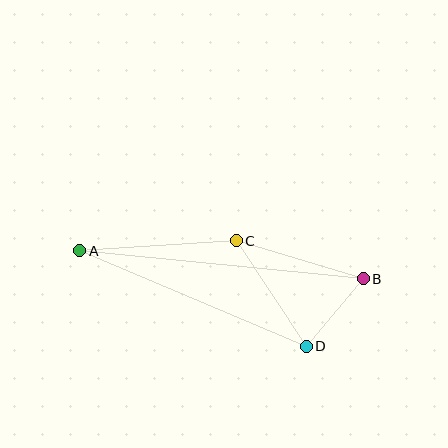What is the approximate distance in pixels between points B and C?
The distance between B and C is approximately 133 pixels.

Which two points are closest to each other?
Points B and D are closest to each other.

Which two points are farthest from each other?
Points A and B are farthest from each other.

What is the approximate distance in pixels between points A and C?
The distance between A and C is approximately 157 pixels.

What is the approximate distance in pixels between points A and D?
The distance between A and D is approximately 246 pixels.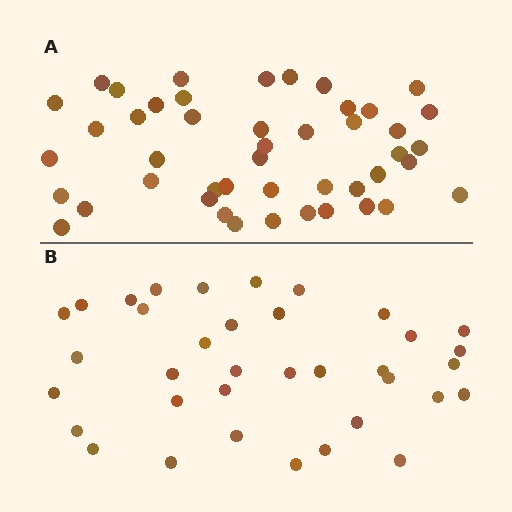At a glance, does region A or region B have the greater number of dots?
Region A (the top region) has more dots.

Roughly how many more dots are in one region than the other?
Region A has roughly 10 or so more dots than region B.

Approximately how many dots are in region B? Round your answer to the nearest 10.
About 40 dots. (The exact count is 36, which rounds to 40.)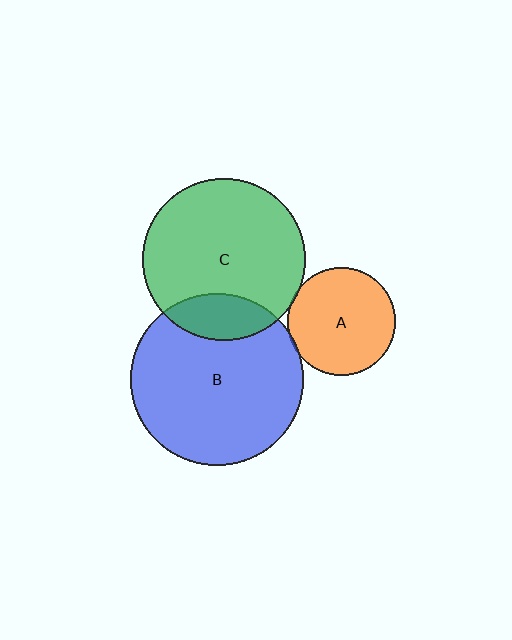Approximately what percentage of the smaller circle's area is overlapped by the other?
Approximately 5%.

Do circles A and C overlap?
Yes.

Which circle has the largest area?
Circle B (blue).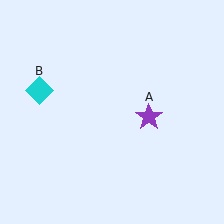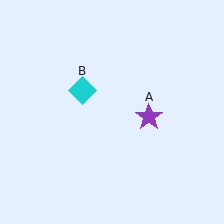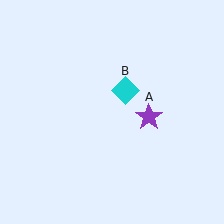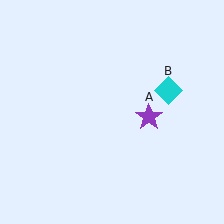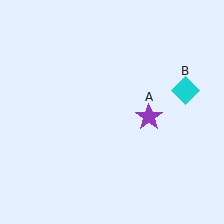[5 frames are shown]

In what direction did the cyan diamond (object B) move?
The cyan diamond (object B) moved right.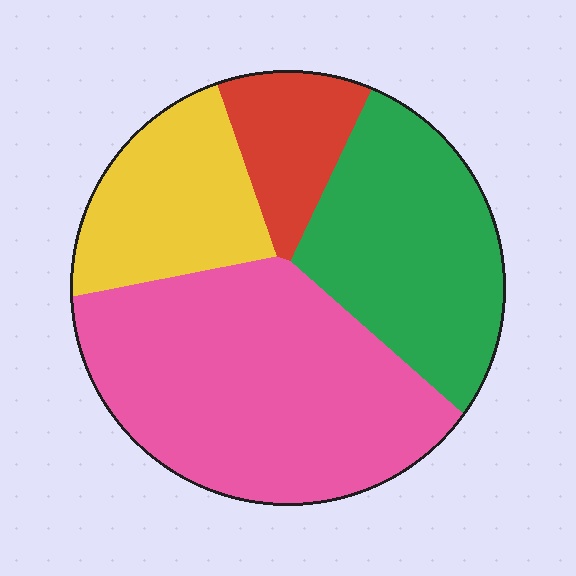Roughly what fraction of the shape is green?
Green covers roughly 25% of the shape.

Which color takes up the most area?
Pink, at roughly 45%.